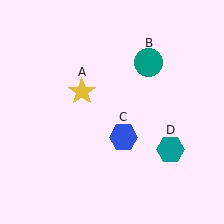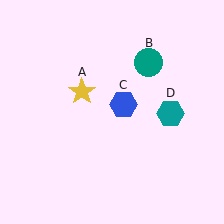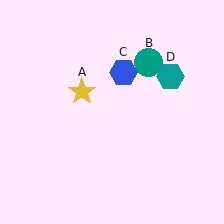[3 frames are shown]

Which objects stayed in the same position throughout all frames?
Yellow star (object A) and teal circle (object B) remained stationary.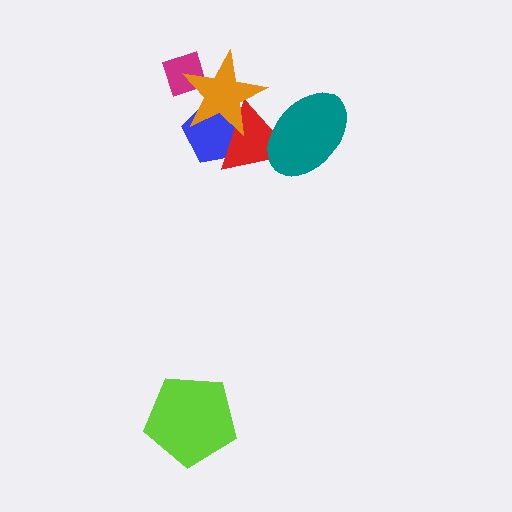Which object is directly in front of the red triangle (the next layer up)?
The teal ellipse is directly in front of the red triangle.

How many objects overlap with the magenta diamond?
1 object overlaps with the magenta diamond.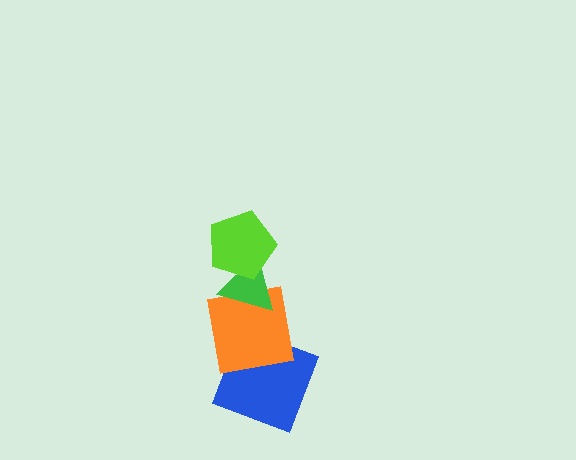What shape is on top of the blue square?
The orange square is on top of the blue square.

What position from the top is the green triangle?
The green triangle is 2nd from the top.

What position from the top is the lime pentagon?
The lime pentagon is 1st from the top.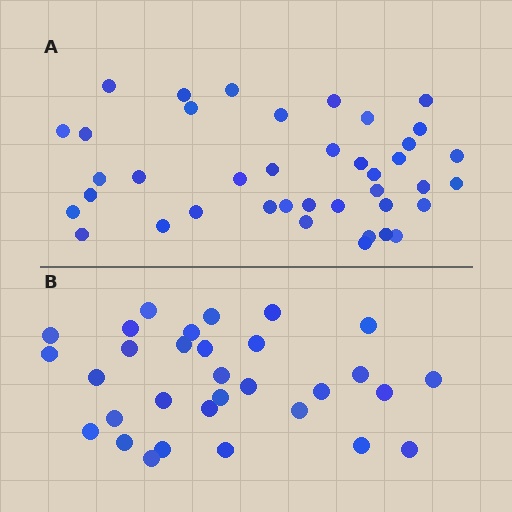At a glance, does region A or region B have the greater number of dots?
Region A (the top region) has more dots.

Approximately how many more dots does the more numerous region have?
Region A has roughly 8 or so more dots than region B.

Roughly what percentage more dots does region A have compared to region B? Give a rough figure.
About 30% more.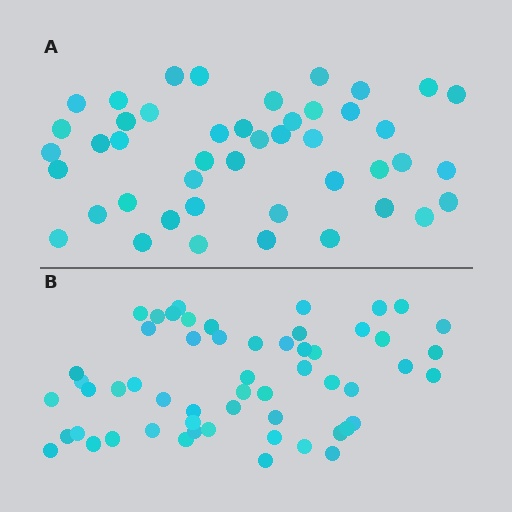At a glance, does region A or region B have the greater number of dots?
Region B (the bottom region) has more dots.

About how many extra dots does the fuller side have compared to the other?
Region B has roughly 12 or so more dots than region A.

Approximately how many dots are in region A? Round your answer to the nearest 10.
About 40 dots. (The exact count is 45, which rounds to 40.)